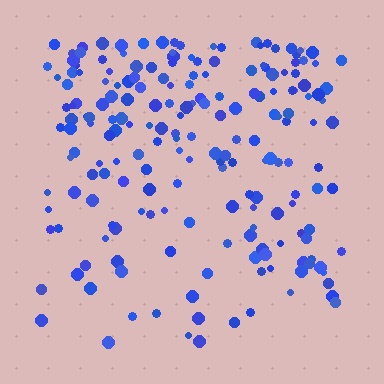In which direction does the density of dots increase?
From bottom to top, with the top side densest.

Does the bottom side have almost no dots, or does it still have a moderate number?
Still a moderate number, just noticeably fewer than the top.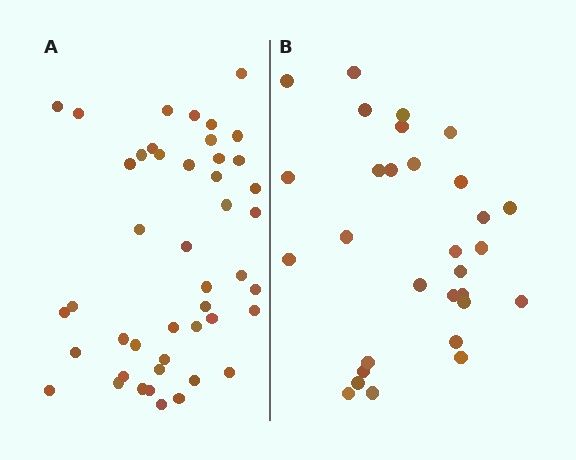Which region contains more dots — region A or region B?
Region A (the left region) has more dots.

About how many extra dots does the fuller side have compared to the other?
Region A has approximately 15 more dots than region B.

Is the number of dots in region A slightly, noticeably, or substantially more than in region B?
Region A has substantially more. The ratio is roughly 1.5 to 1.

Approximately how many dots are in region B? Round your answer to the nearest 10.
About 30 dots.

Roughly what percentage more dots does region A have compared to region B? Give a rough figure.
About 50% more.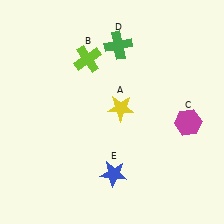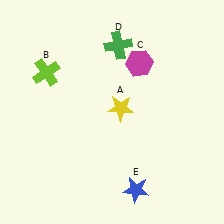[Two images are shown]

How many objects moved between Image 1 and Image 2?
3 objects moved between the two images.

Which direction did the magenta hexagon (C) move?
The magenta hexagon (C) moved up.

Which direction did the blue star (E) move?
The blue star (E) moved right.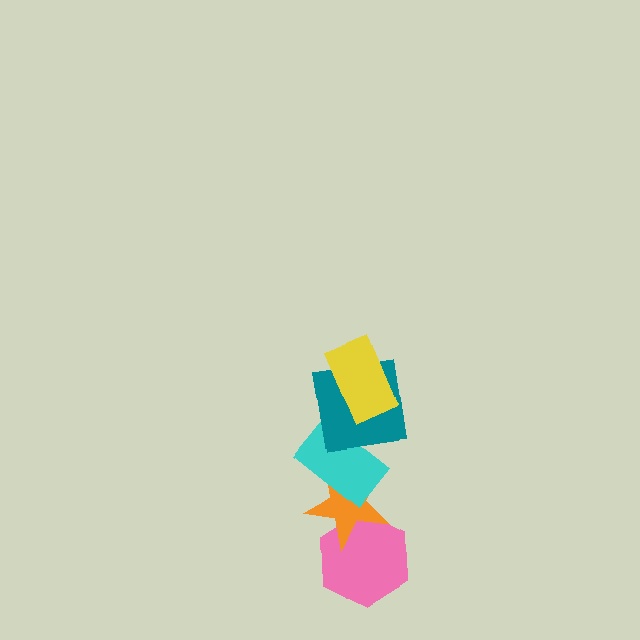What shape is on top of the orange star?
The cyan rectangle is on top of the orange star.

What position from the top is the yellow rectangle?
The yellow rectangle is 1st from the top.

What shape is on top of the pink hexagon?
The orange star is on top of the pink hexagon.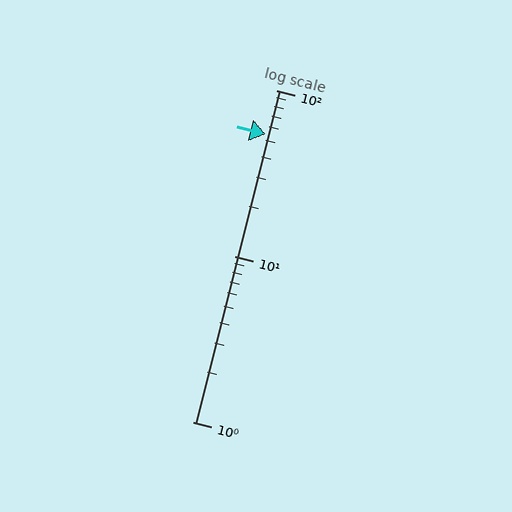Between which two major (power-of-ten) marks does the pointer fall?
The pointer is between 10 and 100.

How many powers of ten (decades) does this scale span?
The scale spans 2 decades, from 1 to 100.